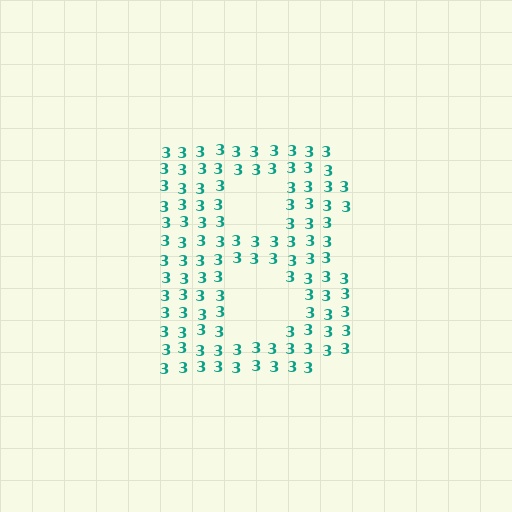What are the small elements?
The small elements are digit 3's.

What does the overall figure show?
The overall figure shows the letter B.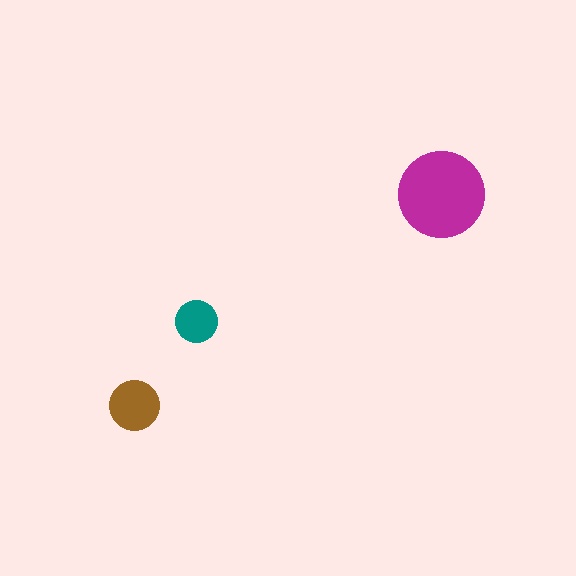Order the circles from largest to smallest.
the magenta one, the brown one, the teal one.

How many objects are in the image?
There are 3 objects in the image.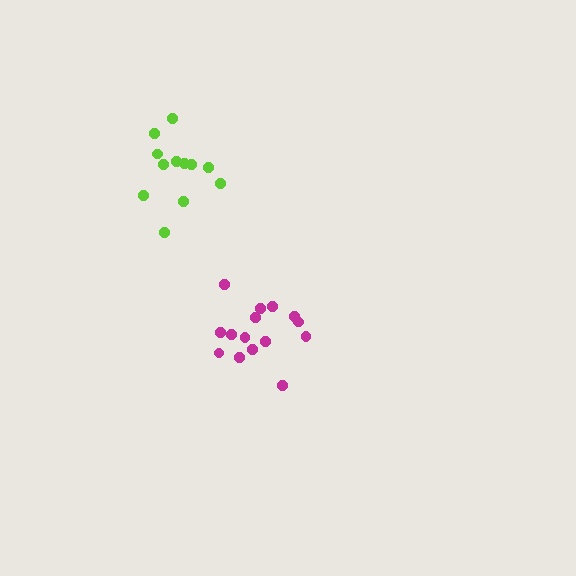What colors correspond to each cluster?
The clusters are colored: magenta, lime.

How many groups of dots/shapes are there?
There are 2 groups.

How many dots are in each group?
Group 1: 15 dots, Group 2: 12 dots (27 total).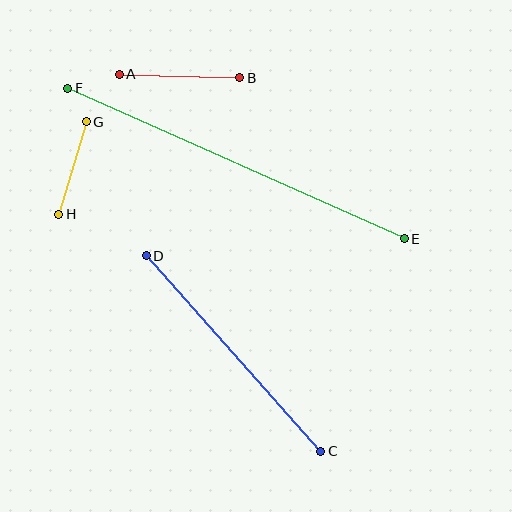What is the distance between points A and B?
The distance is approximately 120 pixels.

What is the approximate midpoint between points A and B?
The midpoint is at approximately (180, 76) pixels.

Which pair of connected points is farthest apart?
Points E and F are farthest apart.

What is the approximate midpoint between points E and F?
The midpoint is at approximately (236, 163) pixels.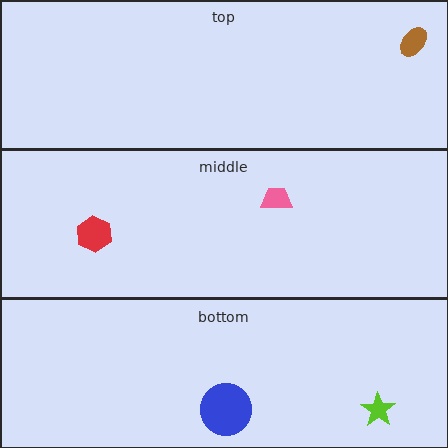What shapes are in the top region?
The brown ellipse.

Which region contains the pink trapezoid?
The middle region.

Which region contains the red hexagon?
The middle region.